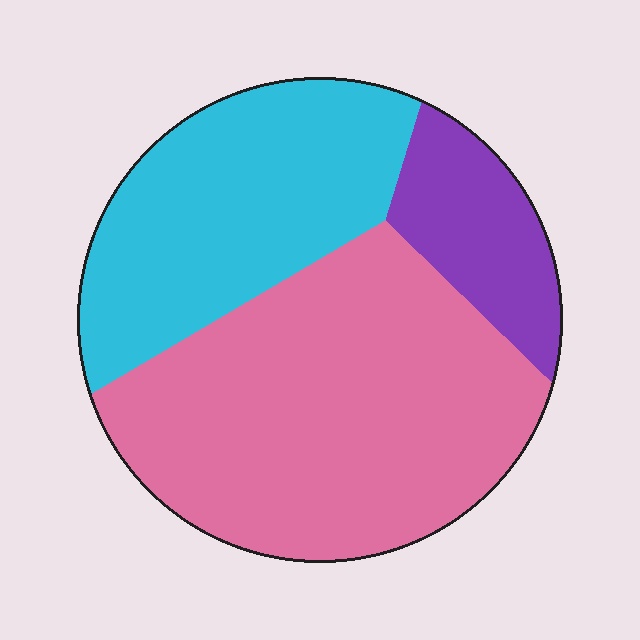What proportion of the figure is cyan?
Cyan takes up about one third (1/3) of the figure.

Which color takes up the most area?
Pink, at roughly 55%.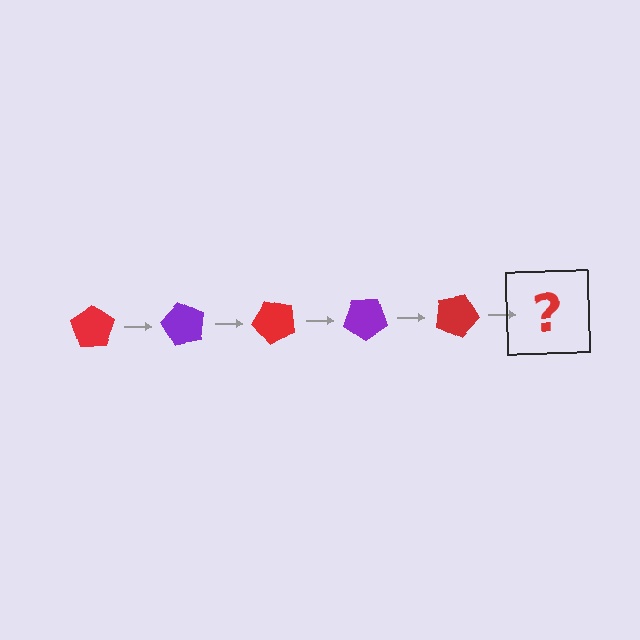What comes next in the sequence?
The next element should be a purple pentagon, rotated 300 degrees from the start.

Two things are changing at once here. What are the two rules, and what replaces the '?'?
The two rules are that it rotates 60 degrees each step and the color cycles through red and purple. The '?' should be a purple pentagon, rotated 300 degrees from the start.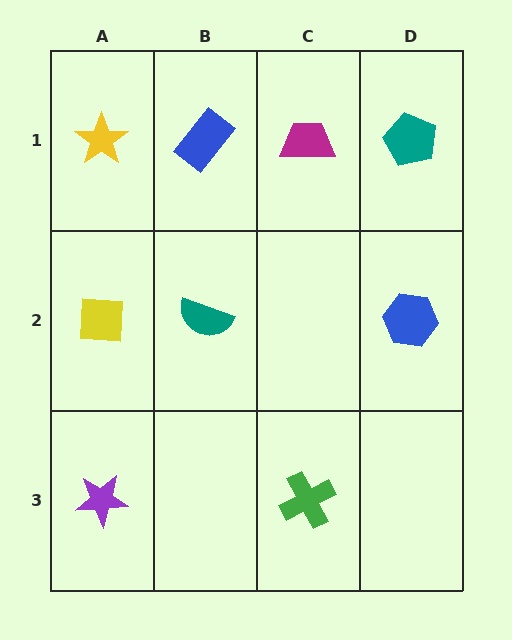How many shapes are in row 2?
3 shapes.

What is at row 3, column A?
A purple star.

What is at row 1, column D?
A teal pentagon.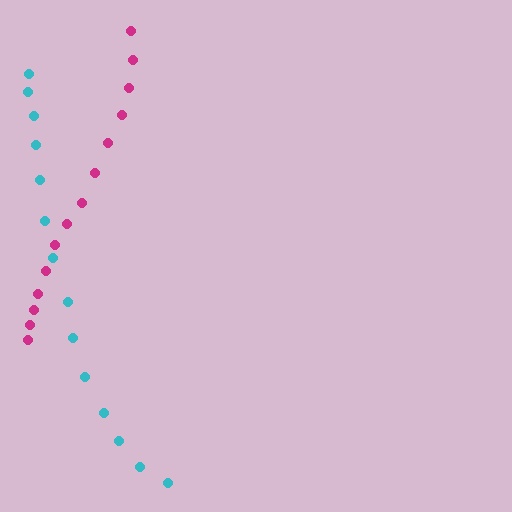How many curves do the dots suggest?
There are 2 distinct paths.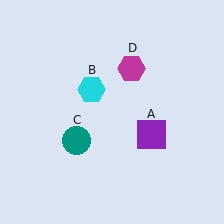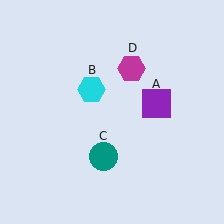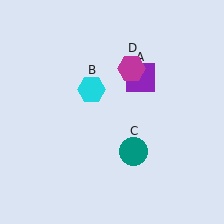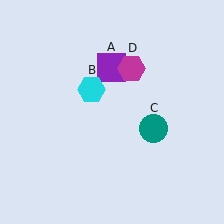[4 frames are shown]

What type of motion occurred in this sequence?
The purple square (object A), teal circle (object C) rotated counterclockwise around the center of the scene.